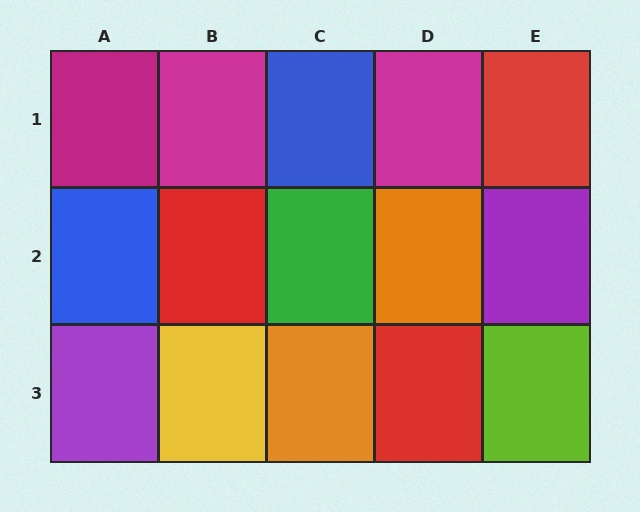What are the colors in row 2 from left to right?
Blue, red, green, orange, purple.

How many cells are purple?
2 cells are purple.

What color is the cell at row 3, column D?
Red.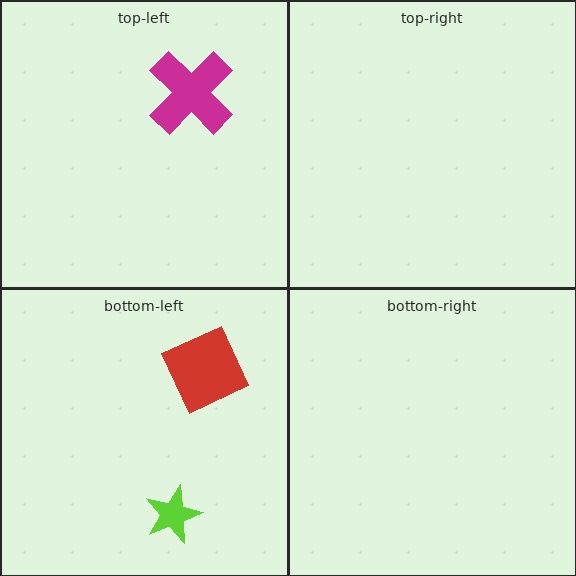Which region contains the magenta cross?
The top-left region.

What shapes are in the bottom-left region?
The lime star, the red diamond.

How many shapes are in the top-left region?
1.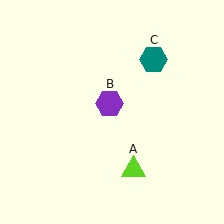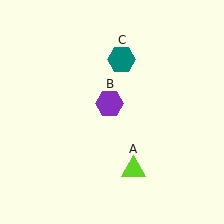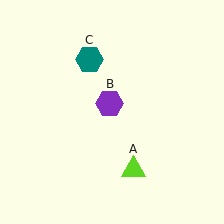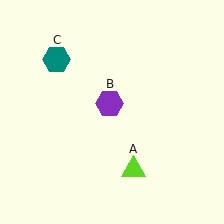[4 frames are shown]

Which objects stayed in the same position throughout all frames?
Lime triangle (object A) and purple hexagon (object B) remained stationary.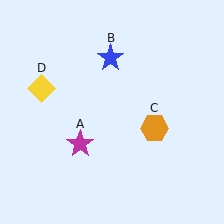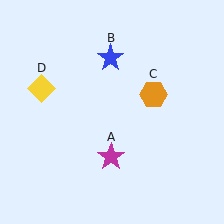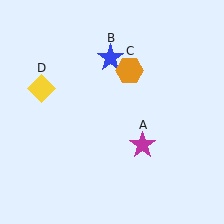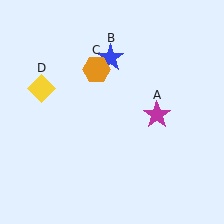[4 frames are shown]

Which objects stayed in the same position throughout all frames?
Blue star (object B) and yellow diamond (object D) remained stationary.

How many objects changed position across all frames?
2 objects changed position: magenta star (object A), orange hexagon (object C).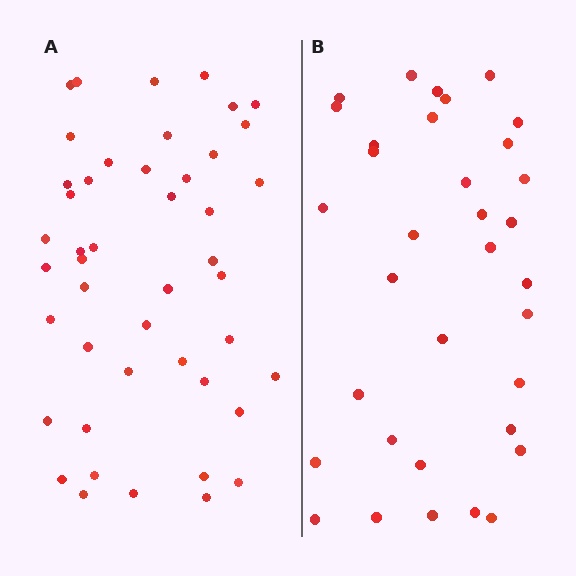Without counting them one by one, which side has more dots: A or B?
Region A (the left region) has more dots.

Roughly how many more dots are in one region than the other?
Region A has roughly 12 or so more dots than region B.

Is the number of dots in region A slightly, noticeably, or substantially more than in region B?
Region A has noticeably more, but not dramatically so. The ratio is roughly 1.4 to 1.